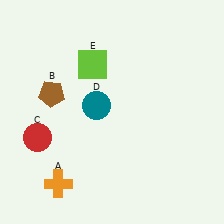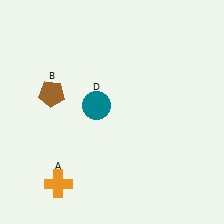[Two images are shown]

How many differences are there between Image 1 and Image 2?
There are 2 differences between the two images.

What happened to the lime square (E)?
The lime square (E) was removed in Image 2. It was in the top-left area of Image 1.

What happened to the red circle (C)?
The red circle (C) was removed in Image 2. It was in the bottom-left area of Image 1.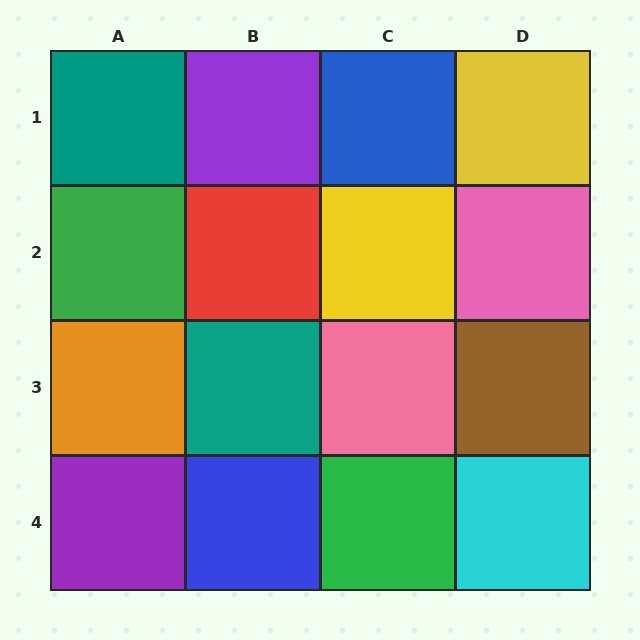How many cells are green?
2 cells are green.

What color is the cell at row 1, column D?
Yellow.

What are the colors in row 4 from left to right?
Purple, blue, green, cyan.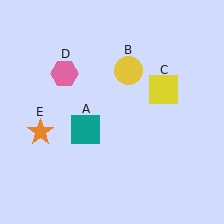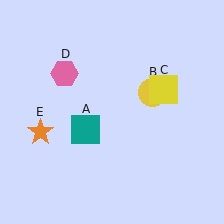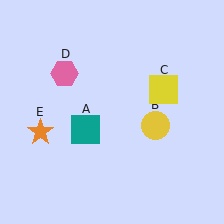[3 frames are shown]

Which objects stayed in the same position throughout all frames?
Teal square (object A) and yellow square (object C) and pink hexagon (object D) and orange star (object E) remained stationary.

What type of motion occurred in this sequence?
The yellow circle (object B) rotated clockwise around the center of the scene.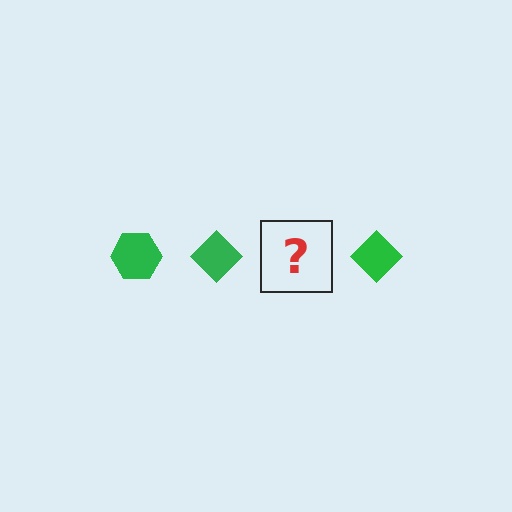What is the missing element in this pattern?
The missing element is a green hexagon.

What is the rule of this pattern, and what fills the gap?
The rule is that the pattern cycles through hexagon, diamond shapes in green. The gap should be filled with a green hexagon.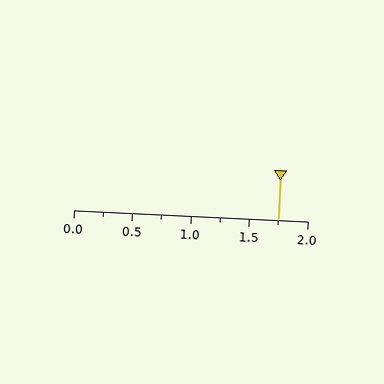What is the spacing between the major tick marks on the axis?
The major ticks are spaced 0.5 apart.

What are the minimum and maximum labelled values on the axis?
The axis runs from 0.0 to 2.0.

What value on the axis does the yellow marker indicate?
The marker indicates approximately 1.75.